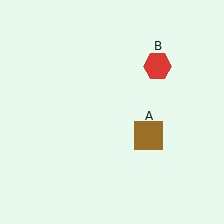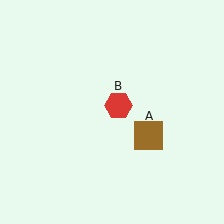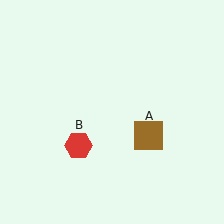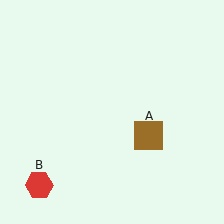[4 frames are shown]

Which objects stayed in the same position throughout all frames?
Brown square (object A) remained stationary.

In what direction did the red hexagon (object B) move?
The red hexagon (object B) moved down and to the left.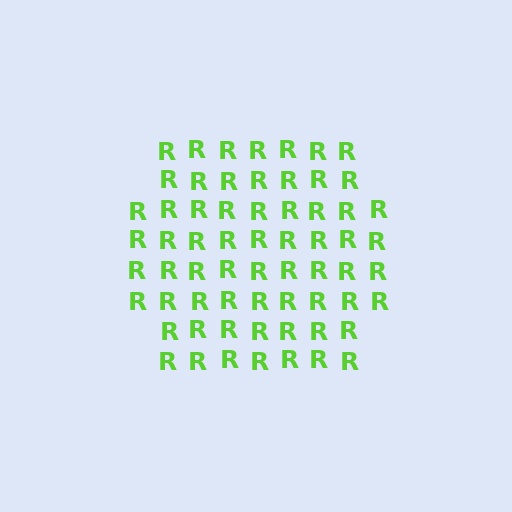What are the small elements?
The small elements are letter R's.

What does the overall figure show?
The overall figure shows a hexagon.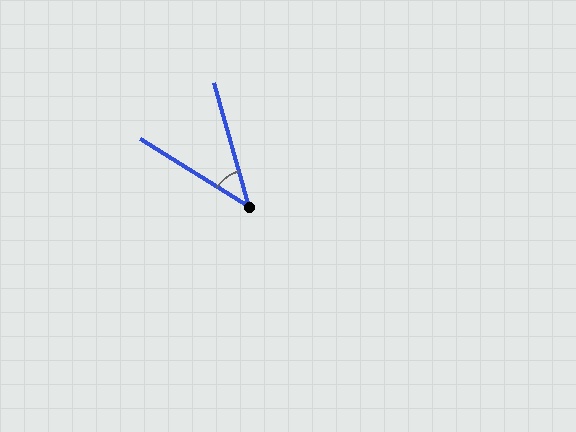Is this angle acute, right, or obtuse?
It is acute.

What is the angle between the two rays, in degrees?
Approximately 42 degrees.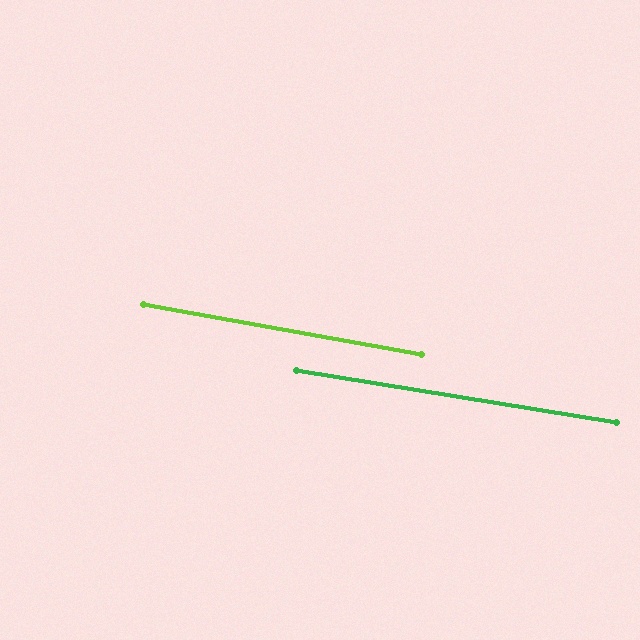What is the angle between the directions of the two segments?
Approximately 1 degree.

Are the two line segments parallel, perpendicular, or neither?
Parallel — their directions differ by only 1.0°.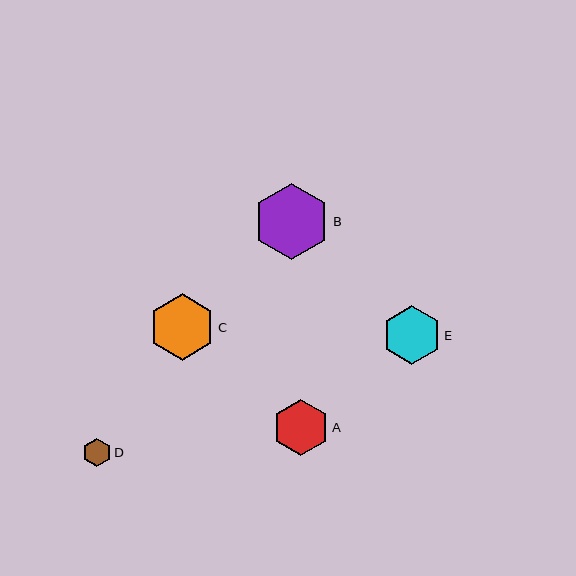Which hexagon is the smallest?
Hexagon D is the smallest with a size of approximately 28 pixels.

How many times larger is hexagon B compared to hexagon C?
Hexagon B is approximately 1.2 times the size of hexagon C.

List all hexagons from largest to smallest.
From largest to smallest: B, C, E, A, D.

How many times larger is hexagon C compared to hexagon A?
Hexagon C is approximately 1.2 times the size of hexagon A.